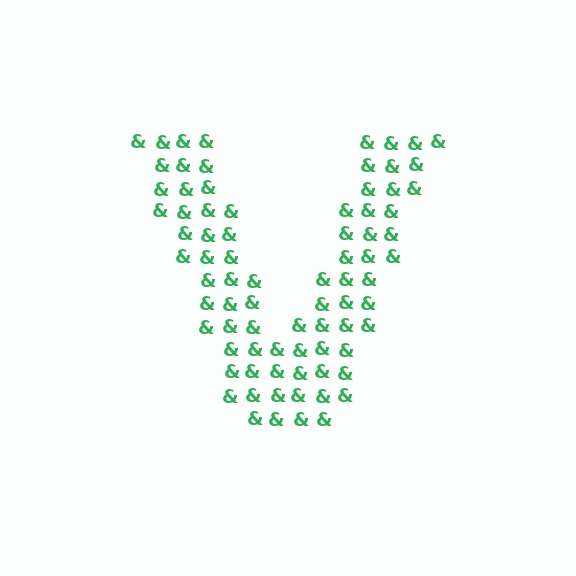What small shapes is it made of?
It is made of small ampersands.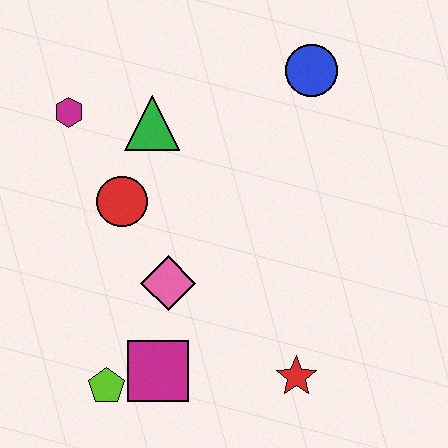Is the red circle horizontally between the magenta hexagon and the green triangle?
Yes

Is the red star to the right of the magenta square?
Yes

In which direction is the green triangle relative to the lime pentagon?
The green triangle is above the lime pentagon.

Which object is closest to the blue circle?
The green triangle is closest to the blue circle.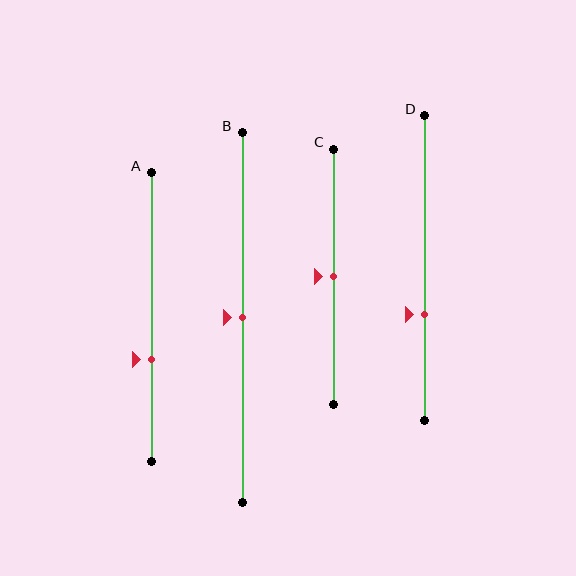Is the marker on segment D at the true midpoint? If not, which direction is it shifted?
No, the marker on segment D is shifted downward by about 15% of the segment length.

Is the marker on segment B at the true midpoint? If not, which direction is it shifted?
Yes, the marker on segment B is at the true midpoint.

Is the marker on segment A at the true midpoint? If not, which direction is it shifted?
No, the marker on segment A is shifted downward by about 15% of the segment length.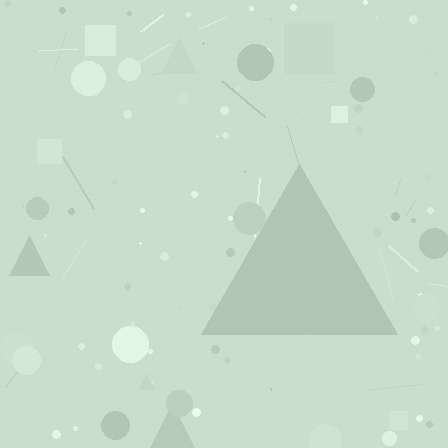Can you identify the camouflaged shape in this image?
The camouflaged shape is a triangle.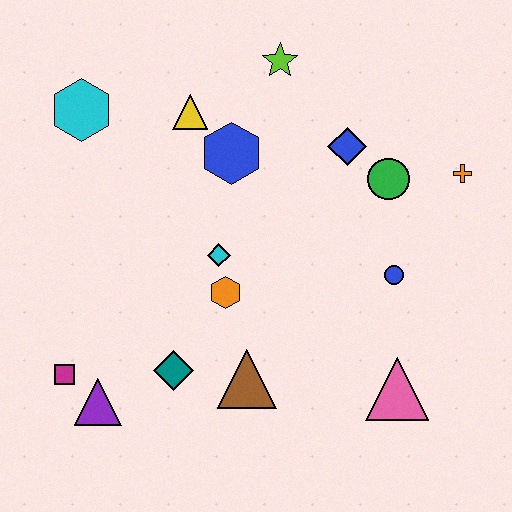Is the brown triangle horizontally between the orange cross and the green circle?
No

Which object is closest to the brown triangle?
The teal diamond is closest to the brown triangle.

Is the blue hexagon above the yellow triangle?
No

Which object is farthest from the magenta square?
The orange cross is farthest from the magenta square.